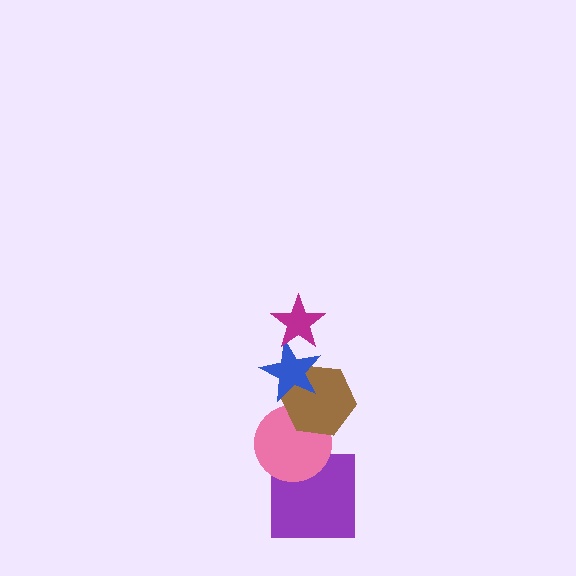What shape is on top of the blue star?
The magenta star is on top of the blue star.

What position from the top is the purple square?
The purple square is 5th from the top.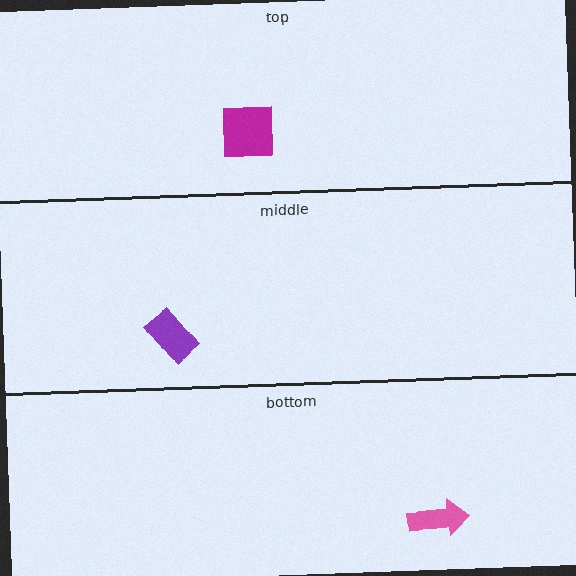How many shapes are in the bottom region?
1.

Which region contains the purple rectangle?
The middle region.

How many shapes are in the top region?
1.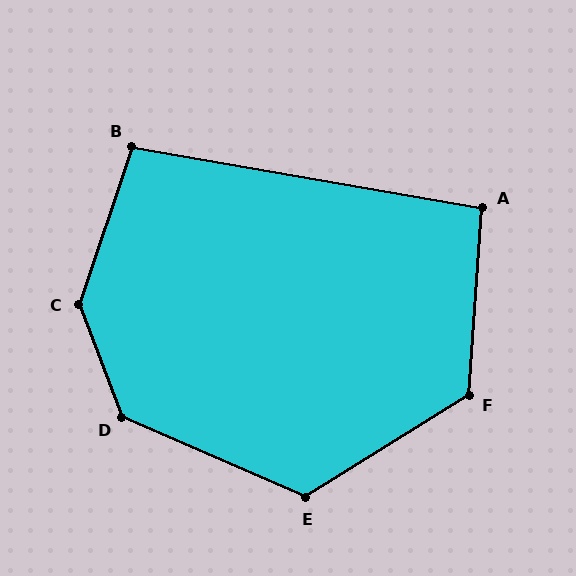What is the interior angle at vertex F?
Approximately 126 degrees (obtuse).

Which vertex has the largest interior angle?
C, at approximately 140 degrees.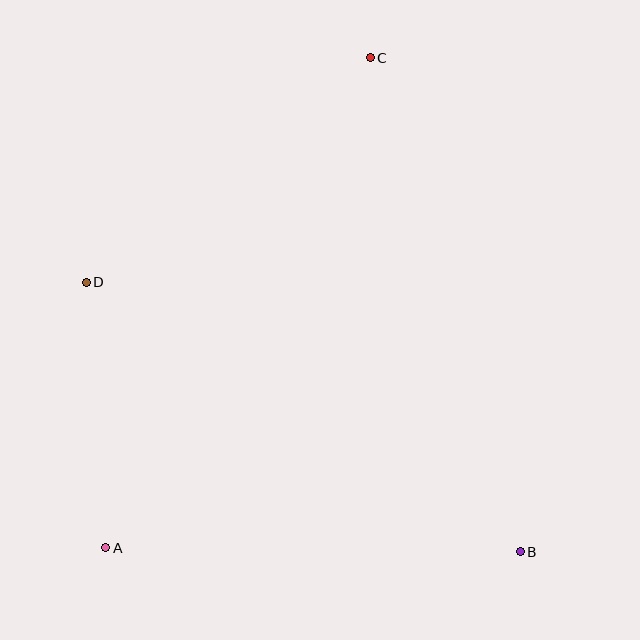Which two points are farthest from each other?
Points A and C are farthest from each other.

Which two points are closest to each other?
Points A and D are closest to each other.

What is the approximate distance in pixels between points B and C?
The distance between B and C is approximately 516 pixels.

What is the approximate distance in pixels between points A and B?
The distance between A and B is approximately 415 pixels.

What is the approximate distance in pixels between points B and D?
The distance between B and D is approximately 511 pixels.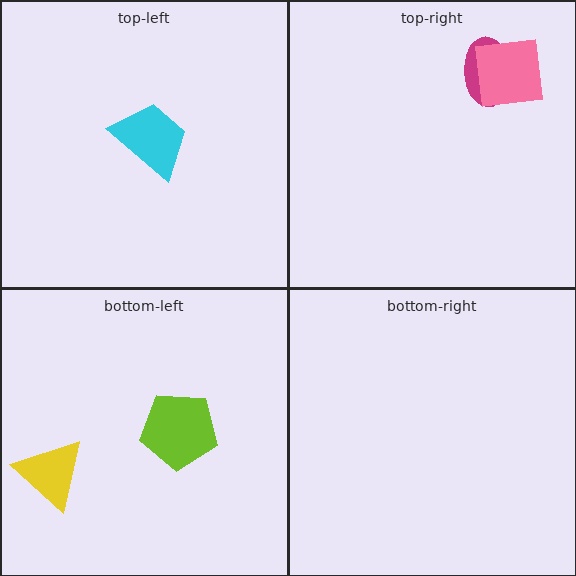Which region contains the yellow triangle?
The bottom-left region.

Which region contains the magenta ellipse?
The top-right region.